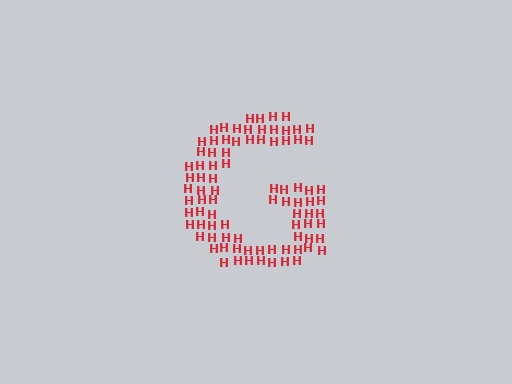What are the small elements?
The small elements are letter H's.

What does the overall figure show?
The overall figure shows the letter G.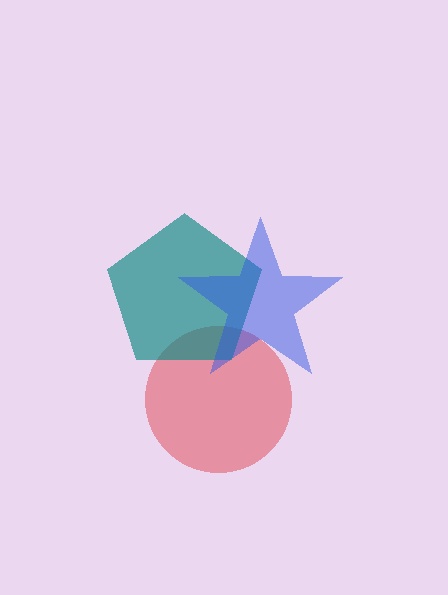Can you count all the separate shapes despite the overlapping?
Yes, there are 3 separate shapes.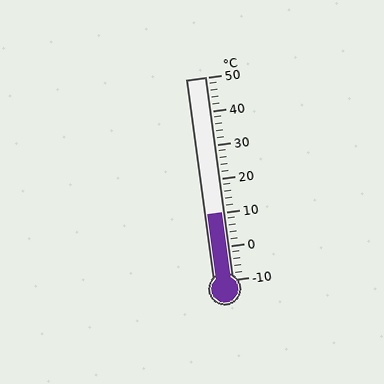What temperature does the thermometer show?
The thermometer shows approximately 10°C.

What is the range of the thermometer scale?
The thermometer scale ranges from -10°C to 50°C.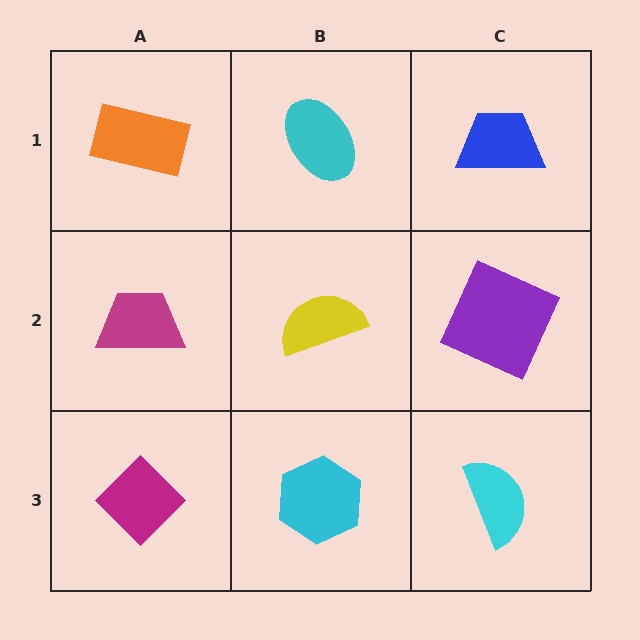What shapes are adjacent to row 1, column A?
A magenta trapezoid (row 2, column A), a cyan ellipse (row 1, column B).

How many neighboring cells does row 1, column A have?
2.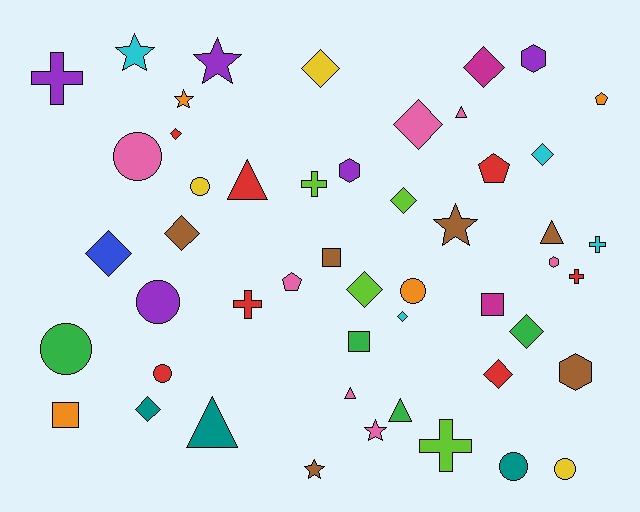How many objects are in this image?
There are 50 objects.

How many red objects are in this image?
There are 7 red objects.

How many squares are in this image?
There are 4 squares.